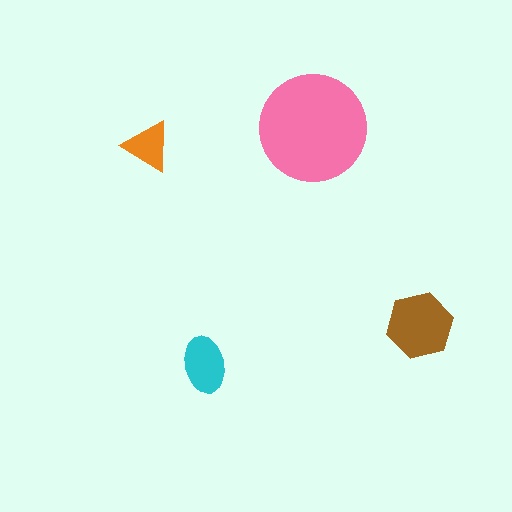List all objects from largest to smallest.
The pink circle, the brown hexagon, the cyan ellipse, the orange triangle.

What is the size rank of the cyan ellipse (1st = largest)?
3rd.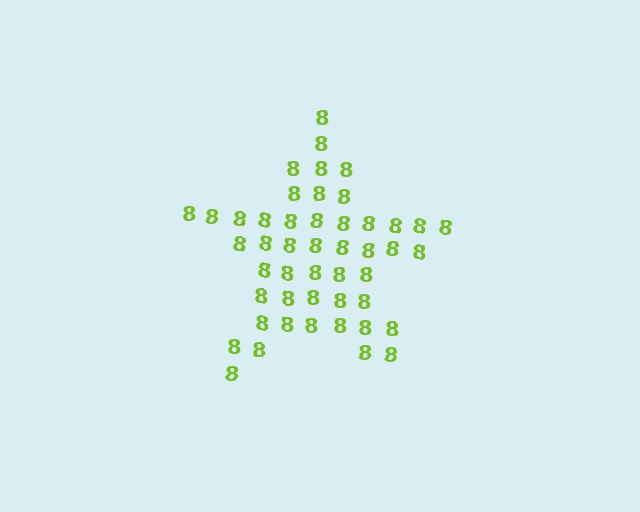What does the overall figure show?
The overall figure shows a star.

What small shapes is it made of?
It is made of small digit 8's.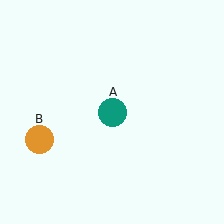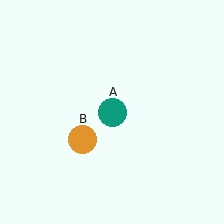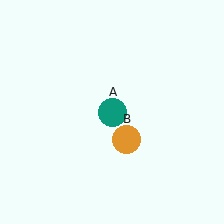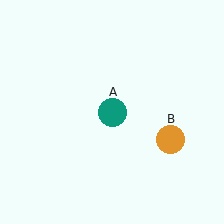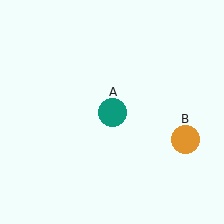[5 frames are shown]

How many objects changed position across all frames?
1 object changed position: orange circle (object B).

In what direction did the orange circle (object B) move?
The orange circle (object B) moved right.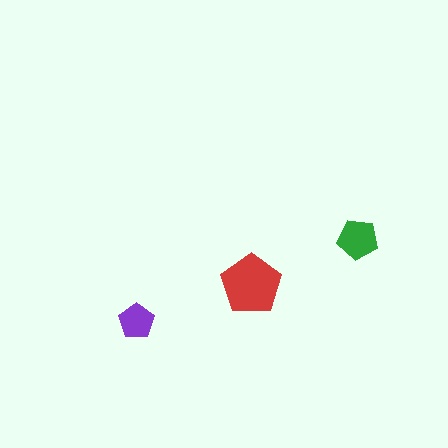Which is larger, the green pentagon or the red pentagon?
The red one.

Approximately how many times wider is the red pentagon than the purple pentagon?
About 1.5 times wider.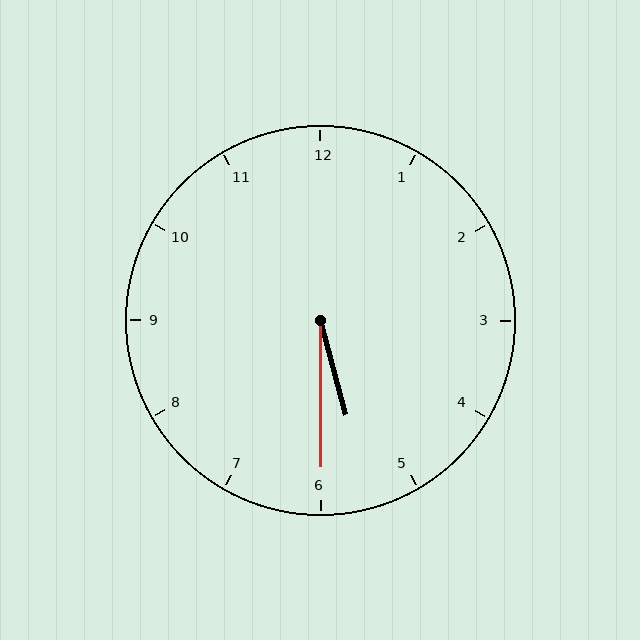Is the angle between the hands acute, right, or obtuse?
It is acute.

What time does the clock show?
5:30.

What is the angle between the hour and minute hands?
Approximately 15 degrees.